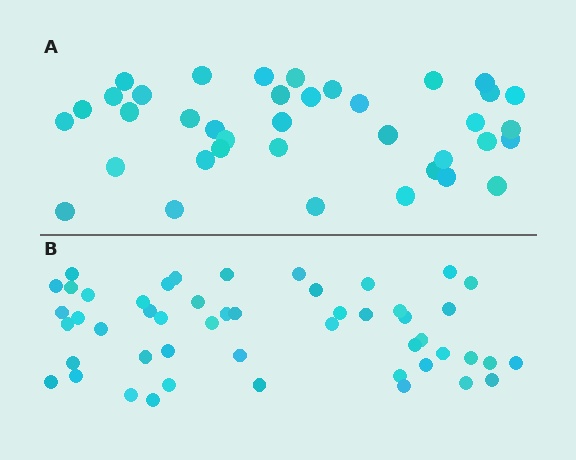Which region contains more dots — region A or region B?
Region B (the bottom region) has more dots.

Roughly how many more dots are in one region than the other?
Region B has roughly 12 or so more dots than region A.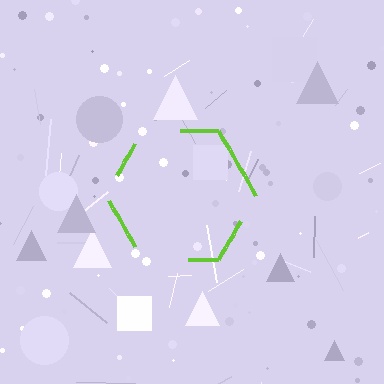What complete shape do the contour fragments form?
The contour fragments form a hexagon.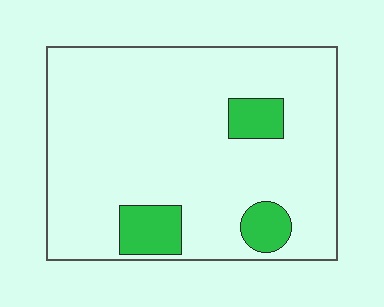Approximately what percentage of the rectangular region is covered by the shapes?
Approximately 10%.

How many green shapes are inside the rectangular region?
3.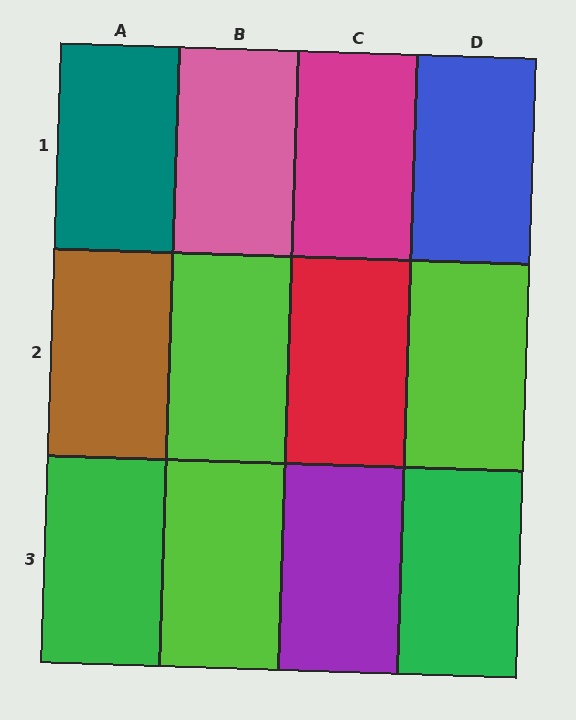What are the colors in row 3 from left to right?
Green, lime, purple, green.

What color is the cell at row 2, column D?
Lime.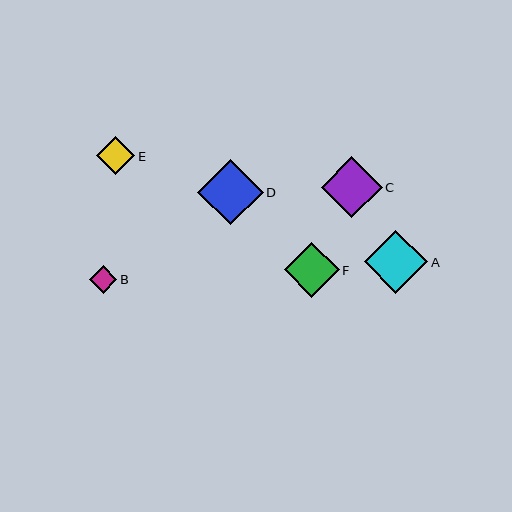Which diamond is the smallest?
Diamond B is the smallest with a size of approximately 28 pixels.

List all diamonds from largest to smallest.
From largest to smallest: D, A, C, F, E, B.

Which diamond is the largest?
Diamond D is the largest with a size of approximately 66 pixels.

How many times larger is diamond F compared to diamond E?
Diamond F is approximately 1.4 times the size of diamond E.